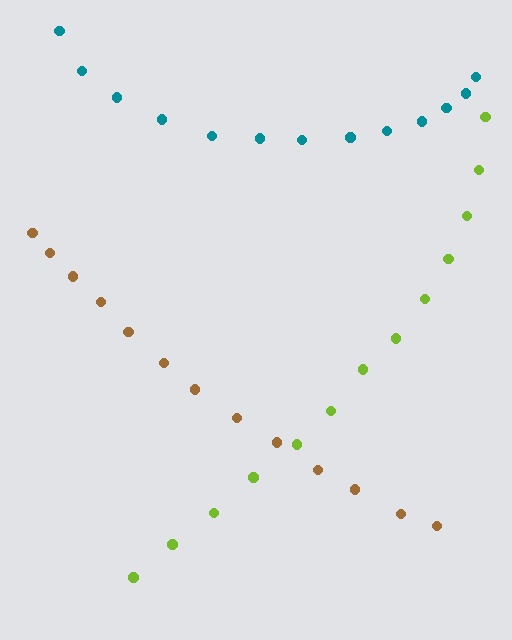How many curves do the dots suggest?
There are 3 distinct paths.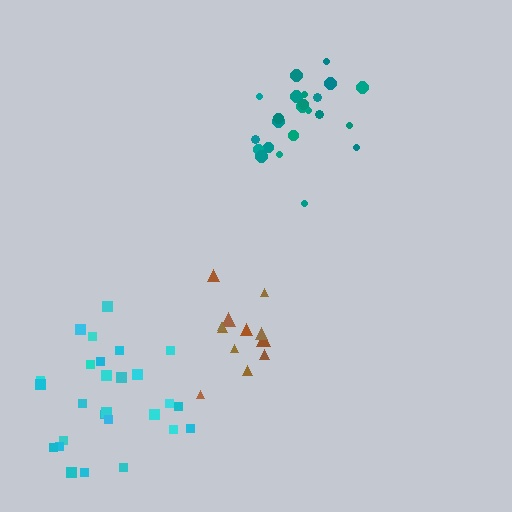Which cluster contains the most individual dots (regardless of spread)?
Cyan (27).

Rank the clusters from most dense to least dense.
teal, brown, cyan.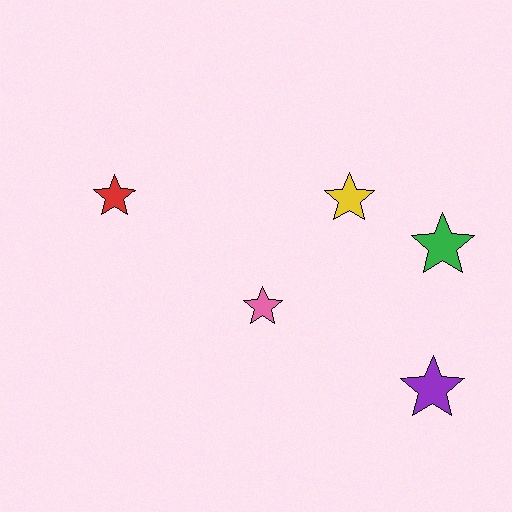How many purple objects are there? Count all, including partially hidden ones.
There is 1 purple object.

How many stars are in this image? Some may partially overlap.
There are 5 stars.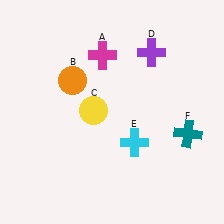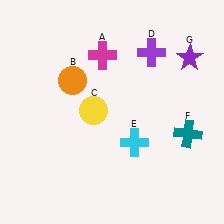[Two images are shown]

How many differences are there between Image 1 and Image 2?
There is 1 difference between the two images.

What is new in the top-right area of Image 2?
A purple star (G) was added in the top-right area of Image 2.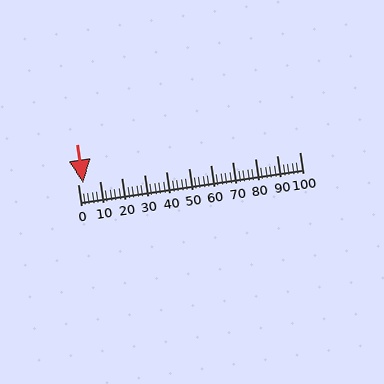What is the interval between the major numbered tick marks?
The major tick marks are spaced 10 units apart.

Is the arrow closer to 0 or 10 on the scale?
The arrow is closer to 0.